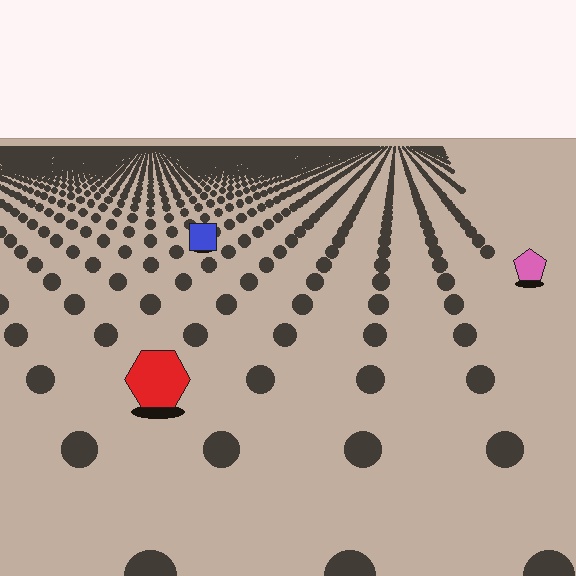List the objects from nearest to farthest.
From nearest to farthest: the red hexagon, the pink pentagon, the blue square.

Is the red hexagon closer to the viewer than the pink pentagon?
Yes. The red hexagon is closer — you can tell from the texture gradient: the ground texture is coarser near it.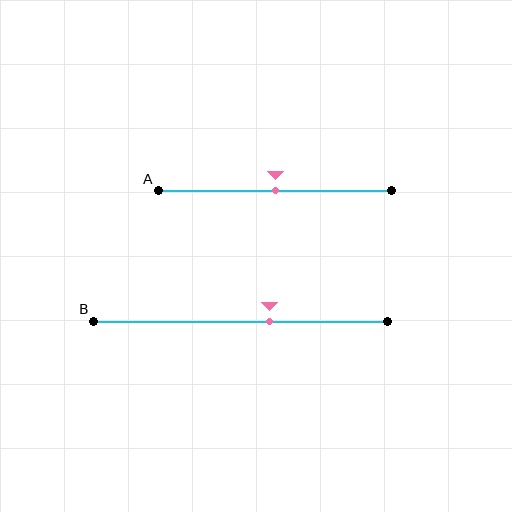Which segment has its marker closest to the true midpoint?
Segment A has its marker closest to the true midpoint.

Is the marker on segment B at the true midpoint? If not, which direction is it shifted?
No, the marker on segment B is shifted to the right by about 10% of the segment length.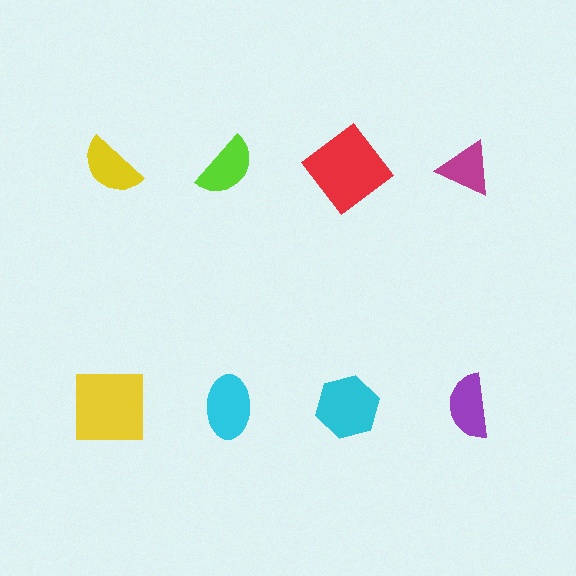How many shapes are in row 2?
4 shapes.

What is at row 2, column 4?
A purple semicircle.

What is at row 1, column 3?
A red diamond.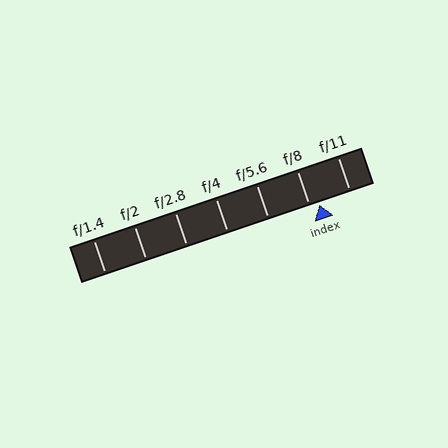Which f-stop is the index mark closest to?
The index mark is closest to f/8.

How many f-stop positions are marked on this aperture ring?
There are 7 f-stop positions marked.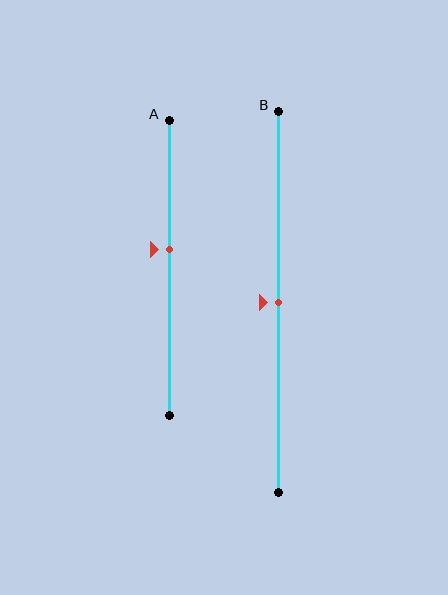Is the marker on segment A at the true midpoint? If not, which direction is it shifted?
No, the marker on segment A is shifted upward by about 6% of the segment length.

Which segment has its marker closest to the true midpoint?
Segment B has its marker closest to the true midpoint.